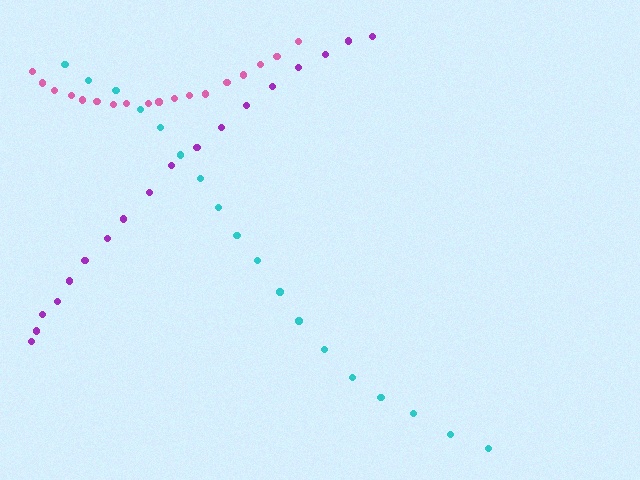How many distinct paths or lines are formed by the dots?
There are 3 distinct paths.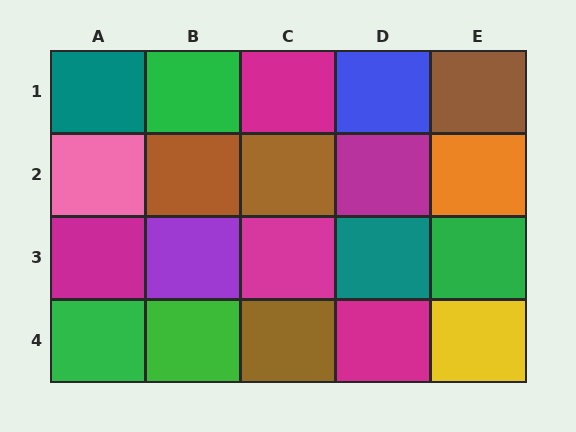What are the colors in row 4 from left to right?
Green, green, brown, magenta, yellow.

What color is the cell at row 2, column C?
Brown.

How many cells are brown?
4 cells are brown.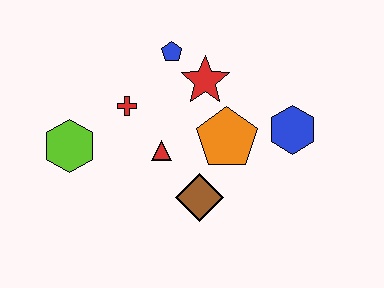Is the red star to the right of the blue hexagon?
No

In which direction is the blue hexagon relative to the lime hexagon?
The blue hexagon is to the right of the lime hexagon.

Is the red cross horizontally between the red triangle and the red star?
No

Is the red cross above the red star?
No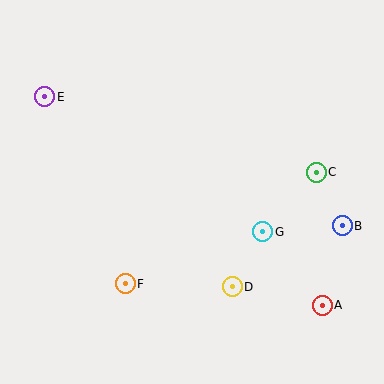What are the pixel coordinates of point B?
Point B is at (342, 226).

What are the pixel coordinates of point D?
Point D is at (232, 287).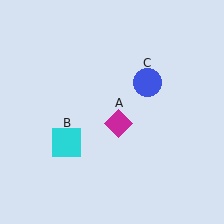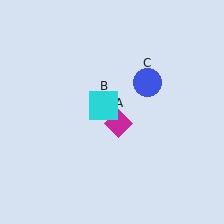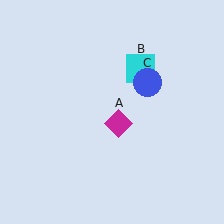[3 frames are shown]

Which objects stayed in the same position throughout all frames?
Magenta diamond (object A) and blue circle (object C) remained stationary.